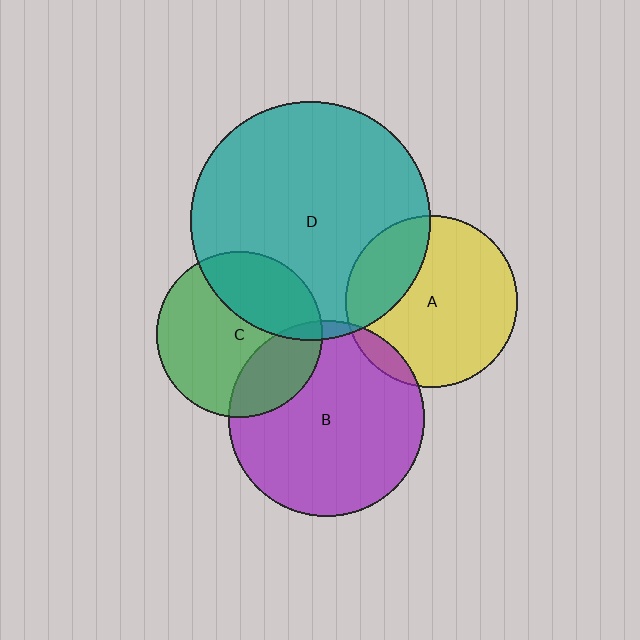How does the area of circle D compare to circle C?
Approximately 2.1 times.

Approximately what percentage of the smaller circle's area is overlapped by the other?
Approximately 25%.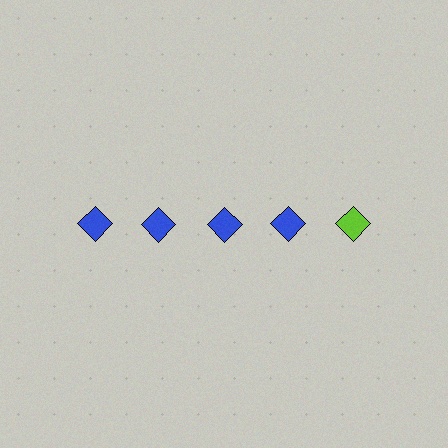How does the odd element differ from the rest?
It has a different color: lime instead of blue.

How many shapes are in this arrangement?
There are 5 shapes arranged in a grid pattern.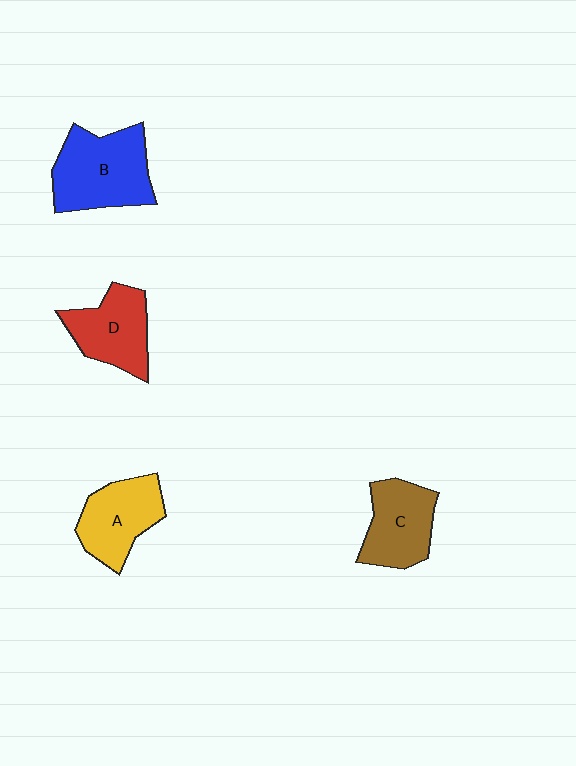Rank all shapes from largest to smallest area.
From largest to smallest: B (blue), A (yellow), C (brown), D (red).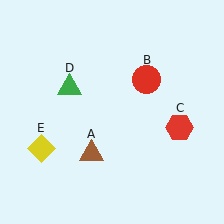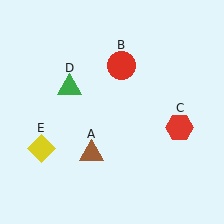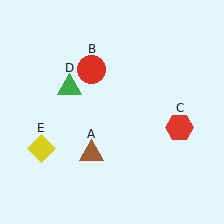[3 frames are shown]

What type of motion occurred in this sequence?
The red circle (object B) rotated counterclockwise around the center of the scene.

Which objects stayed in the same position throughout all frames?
Brown triangle (object A) and red hexagon (object C) and green triangle (object D) and yellow diamond (object E) remained stationary.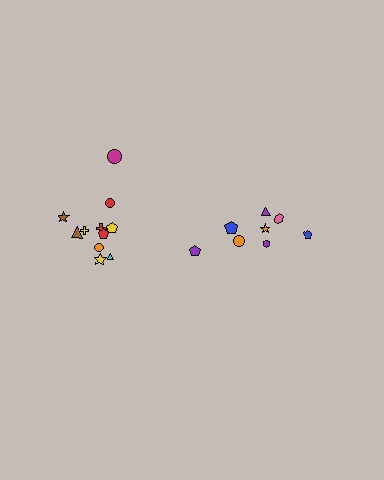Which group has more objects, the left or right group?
The left group.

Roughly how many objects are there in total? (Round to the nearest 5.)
Roughly 20 objects in total.